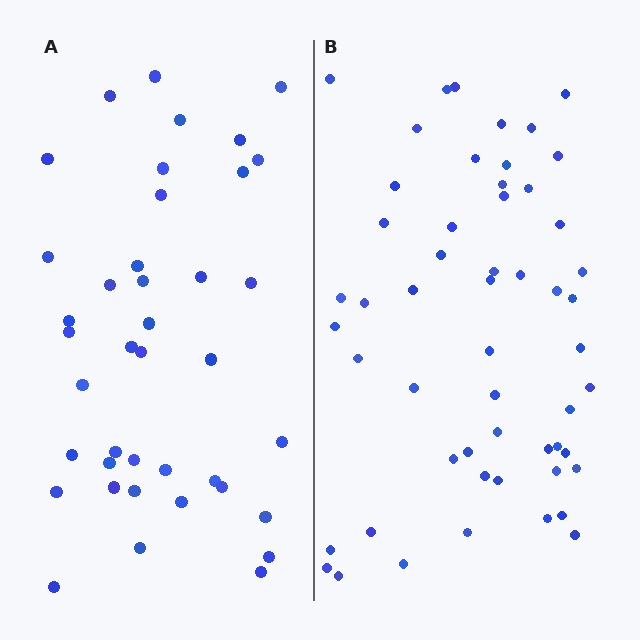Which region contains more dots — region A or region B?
Region B (the right region) has more dots.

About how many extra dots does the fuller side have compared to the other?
Region B has approximately 15 more dots than region A.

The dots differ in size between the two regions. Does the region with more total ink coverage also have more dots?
No. Region A has more total ink coverage because its dots are larger, but region B actually contains more individual dots. Total area can be misleading — the number of items is what matters here.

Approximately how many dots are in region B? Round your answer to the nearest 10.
About 50 dots. (The exact count is 54, which rounds to 50.)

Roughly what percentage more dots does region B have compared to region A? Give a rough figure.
About 35% more.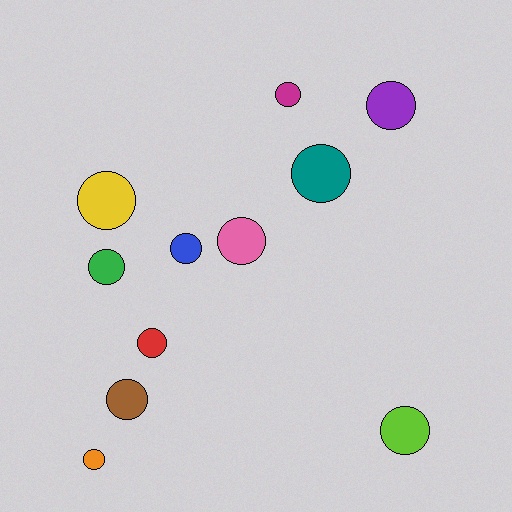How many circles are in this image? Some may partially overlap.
There are 11 circles.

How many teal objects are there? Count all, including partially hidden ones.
There is 1 teal object.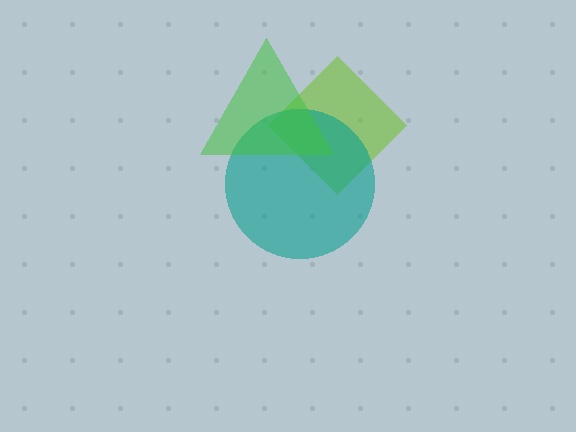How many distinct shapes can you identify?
There are 3 distinct shapes: a lime diamond, a teal circle, a green triangle.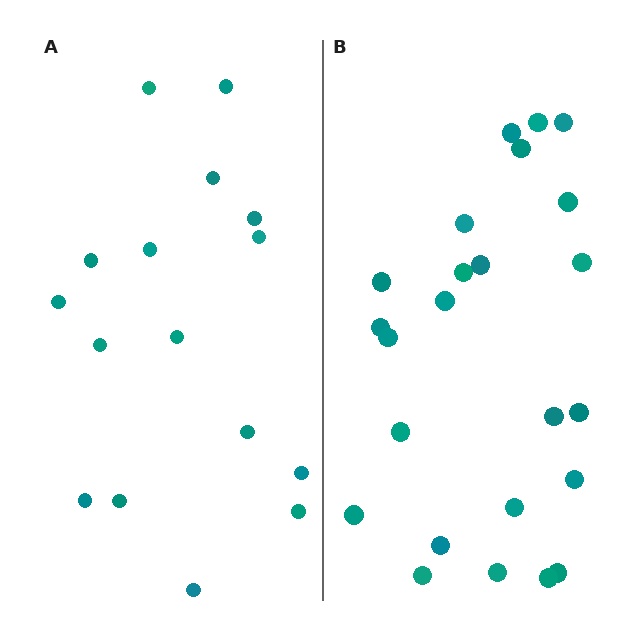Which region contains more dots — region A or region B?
Region B (the right region) has more dots.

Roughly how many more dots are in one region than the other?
Region B has roughly 8 or so more dots than region A.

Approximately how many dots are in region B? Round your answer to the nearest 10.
About 20 dots. (The exact count is 24, which rounds to 20.)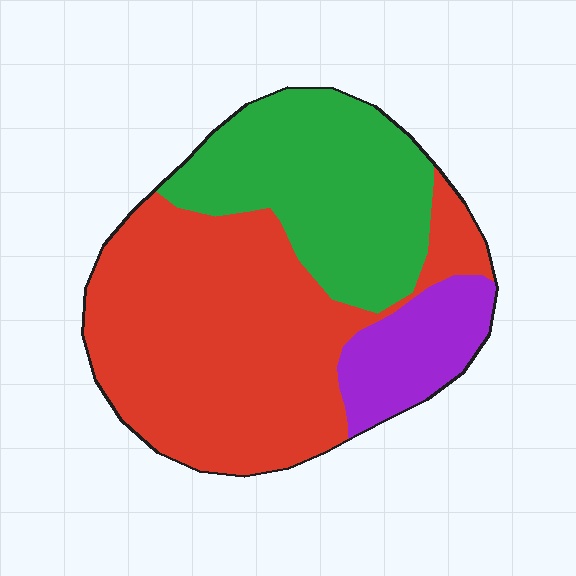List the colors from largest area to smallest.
From largest to smallest: red, green, purple.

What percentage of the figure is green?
Green covers 32% of the figure.